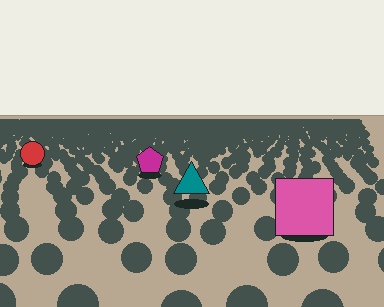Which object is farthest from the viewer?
The red circle is farthest from the viewer. It appears smaller and the ground texture around it is denser.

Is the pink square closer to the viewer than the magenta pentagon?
Yes. The pink square is closer — you can tell from the texture gradient: the ground texture is coarser near it.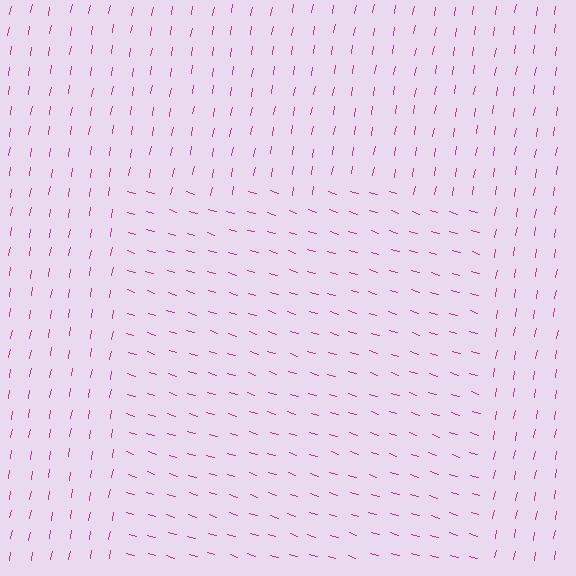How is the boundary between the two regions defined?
The boundary is defined purely by a change in line orientation (approximately 83 degrees difference). All lines are the same color and thickness.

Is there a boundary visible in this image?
Yes, there is a texture boundary formed by a change in line orientation.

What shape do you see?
I see a rectangle.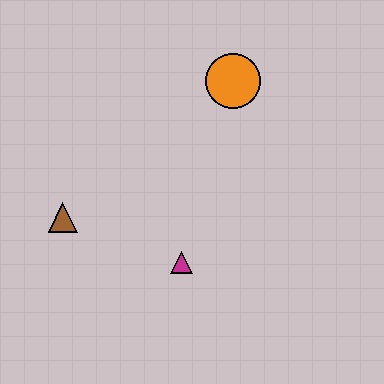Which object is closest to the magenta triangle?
The brown triangle is closest to the magenta triangle.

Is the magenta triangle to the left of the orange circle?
Yes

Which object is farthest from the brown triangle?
The orange circle is farthest from the brown triangle.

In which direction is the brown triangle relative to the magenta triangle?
The brown triangle is to the left of the magenta triangle.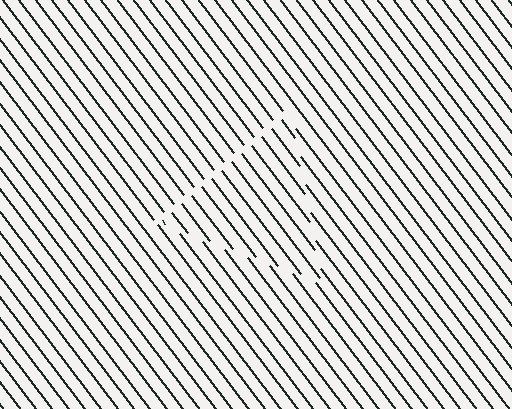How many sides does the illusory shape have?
3 sides — the line-ends trace a triangle.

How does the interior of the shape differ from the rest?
The interior of the shape contains the same grating, shifted by half a period — the contour is defined by the phase discontinuity where line-ends from the inner and outer gratings abut.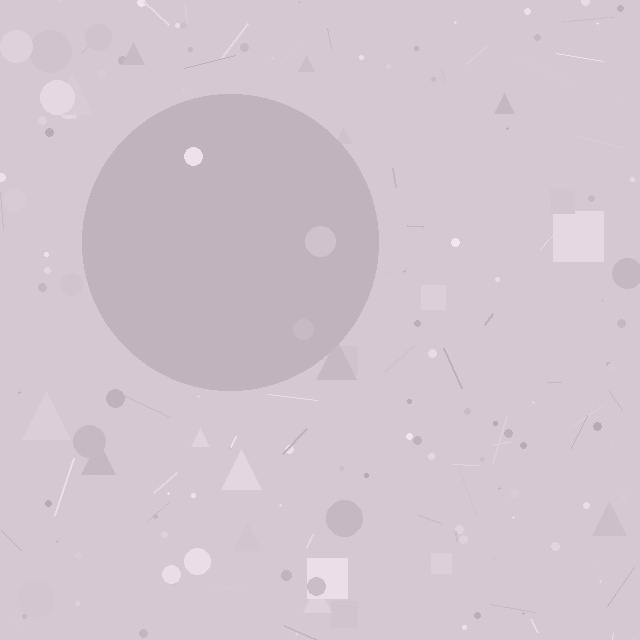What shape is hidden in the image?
A circle is hidden in the image.